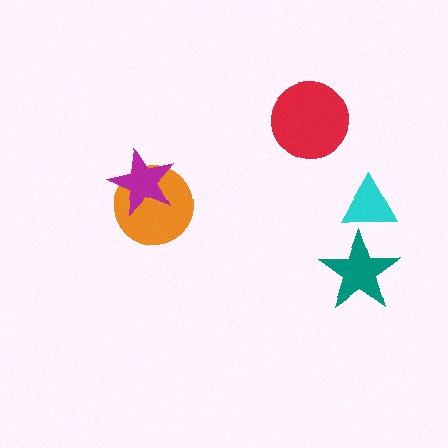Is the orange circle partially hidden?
Yes, it is partially covered by another shape.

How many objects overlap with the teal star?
1 object overlaps with the teal star.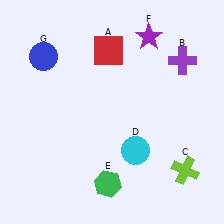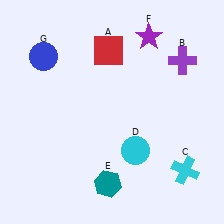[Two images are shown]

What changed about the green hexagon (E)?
In Image 1, E is green. In Image 2, it changed to teal.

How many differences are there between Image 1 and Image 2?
There are 2 differences between the two images.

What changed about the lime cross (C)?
In Image 1, C is lime. In Image 2, it changed to cyan.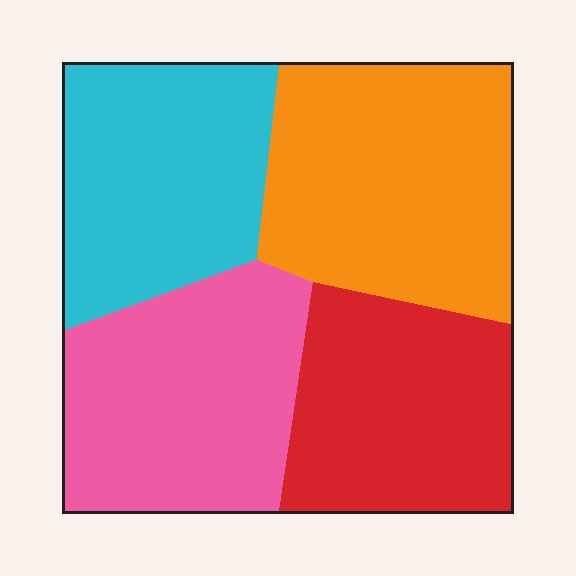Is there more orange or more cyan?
Orange.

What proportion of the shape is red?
Red takes up less than a quarter of the shape.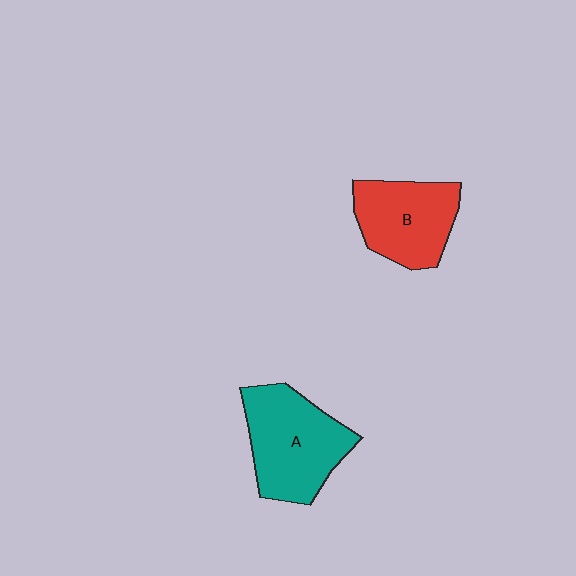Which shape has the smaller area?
Shape B (red).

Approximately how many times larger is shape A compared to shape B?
Approximately 1.2 times.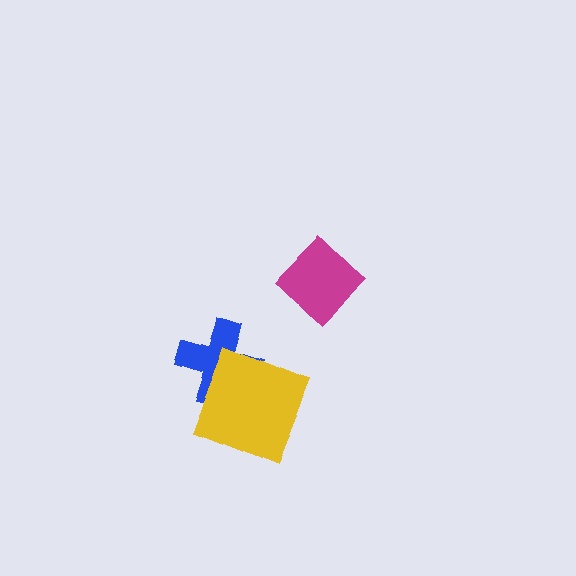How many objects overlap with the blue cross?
1 object overlaps with the blue cross.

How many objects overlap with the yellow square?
1 object overlaps with the yellow square.